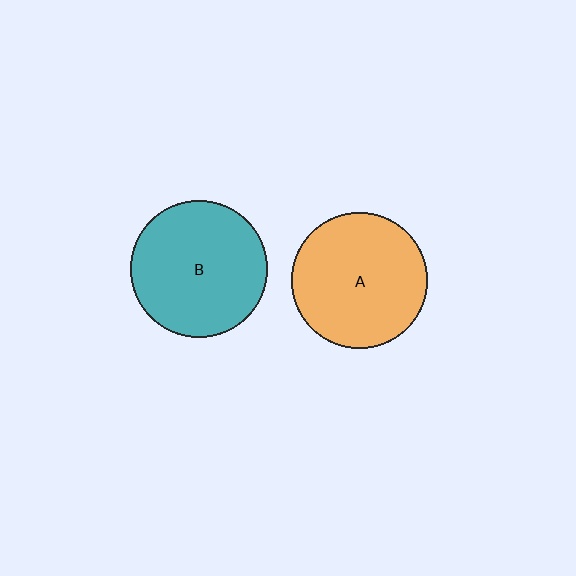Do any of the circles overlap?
No, none of the circles overlap.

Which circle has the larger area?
Circle B (teal).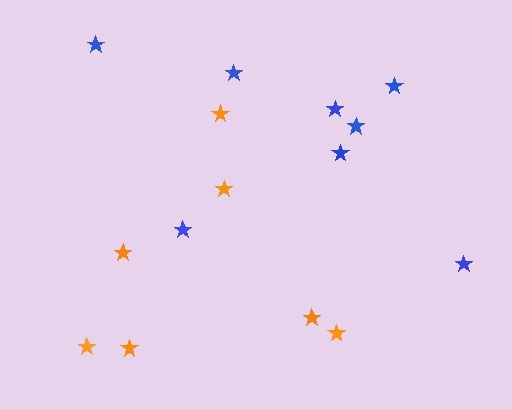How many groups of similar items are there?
There are 2 groups: one group of blue stars (8) and one group of orange stars (7).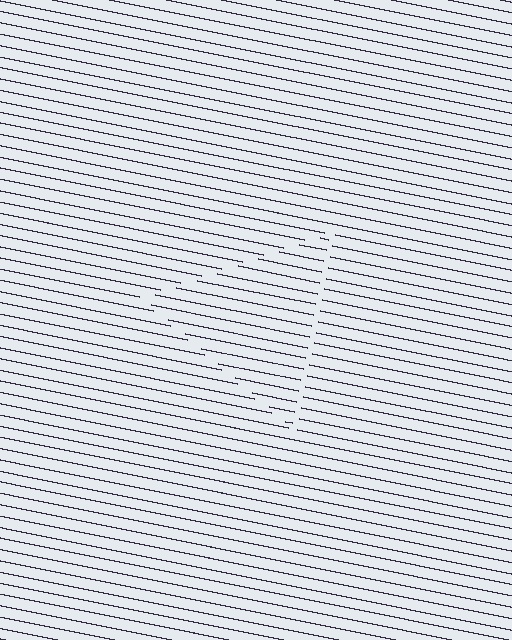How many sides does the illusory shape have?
3 sides — the line-ends trace a triangle.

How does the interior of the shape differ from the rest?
The interior of the shape contains the same grating, shifted by half a period — the contour is defined by the phase discontinuity where line-ends from the inner and outer gratings abut.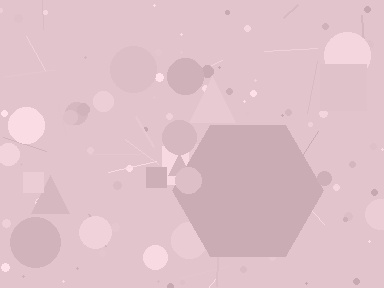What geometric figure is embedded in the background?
A hexagon is embedded in the background.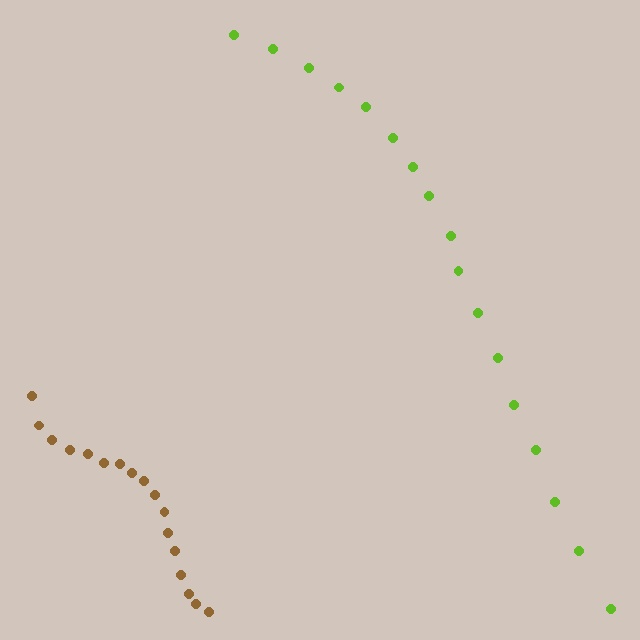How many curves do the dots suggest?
There are 2 distinct paths.